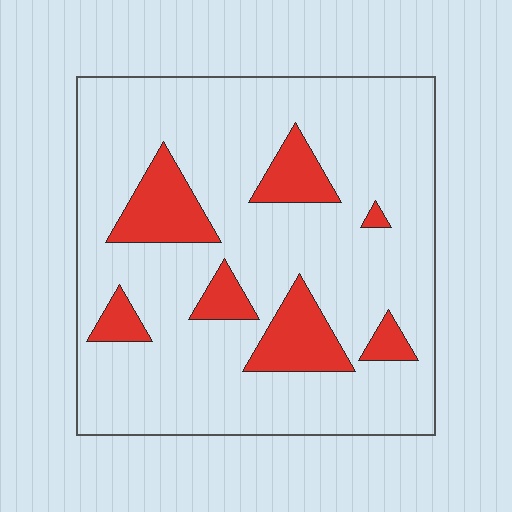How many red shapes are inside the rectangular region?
7.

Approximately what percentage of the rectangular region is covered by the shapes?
Approximately 15%.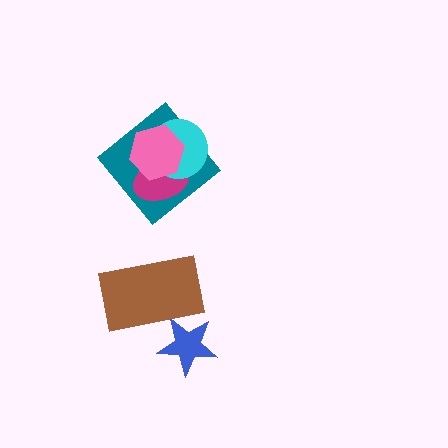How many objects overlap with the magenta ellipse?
3 objects overlap with the magenta ellipse.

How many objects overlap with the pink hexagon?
3 objects overlap with the pink hexagon.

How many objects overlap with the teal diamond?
3 objects overlap with the teal diamond.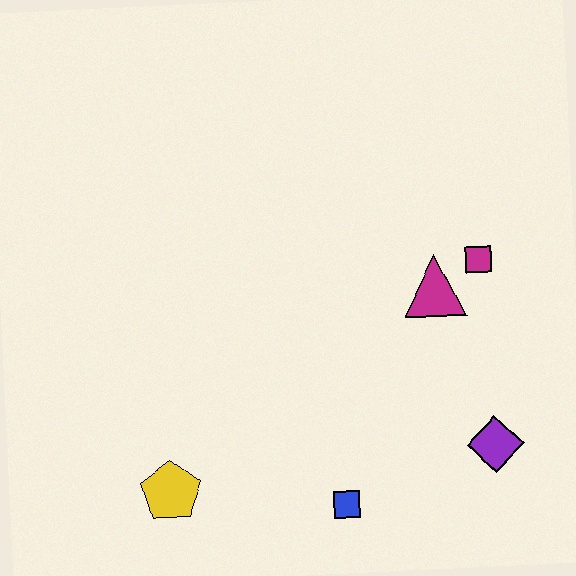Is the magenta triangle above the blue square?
Yes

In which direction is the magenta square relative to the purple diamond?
The magenta square is above the purple diamond.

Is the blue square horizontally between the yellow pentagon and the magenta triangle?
Yes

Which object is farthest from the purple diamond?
The yellow pentagon is farthest from the purple diamond.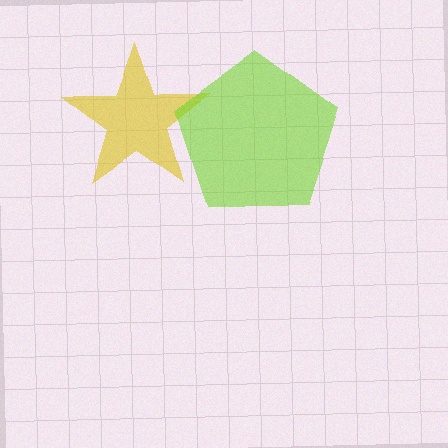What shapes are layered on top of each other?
The layered shapes are: a yellow star, a lime pentagon.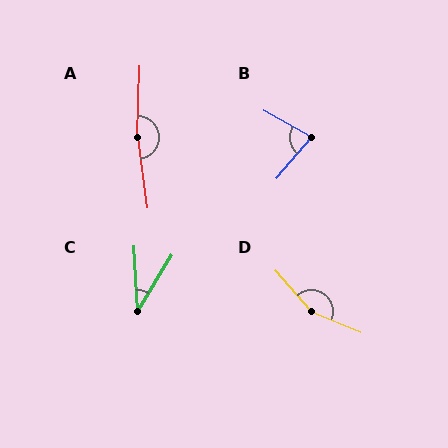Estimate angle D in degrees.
Approximately 154 degrees.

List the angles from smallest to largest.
C (35°), B (79°), D (154°), A (170°).